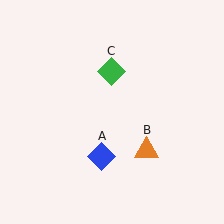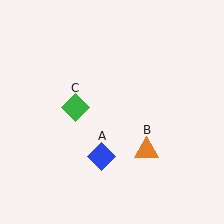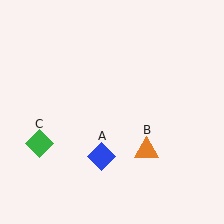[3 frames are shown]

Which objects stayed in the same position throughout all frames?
Blue diamond (object A) and orange triangle (object B) remained stationary.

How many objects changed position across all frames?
1 object changed position: green diamond (object C).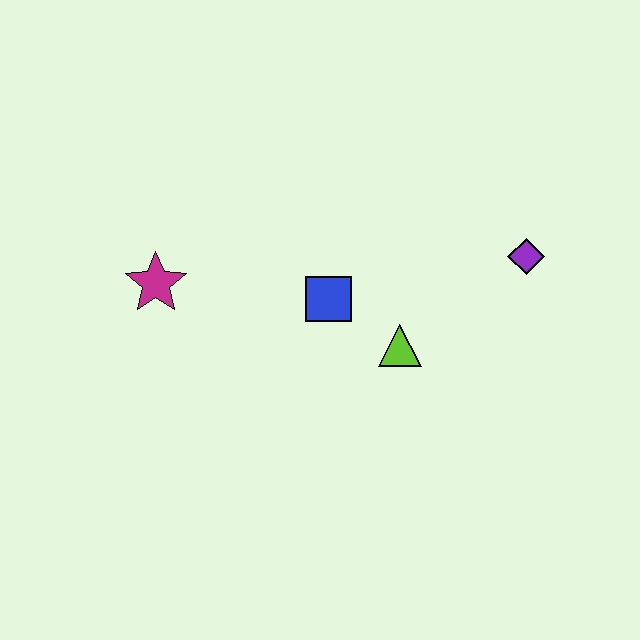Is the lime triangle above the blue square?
No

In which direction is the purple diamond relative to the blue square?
The purple diamond is to the right of the blue square.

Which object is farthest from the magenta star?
The purple diamond is farthest from the magenta star.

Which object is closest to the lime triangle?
The blue square is closest to the lime triangle.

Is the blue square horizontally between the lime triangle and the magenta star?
Yes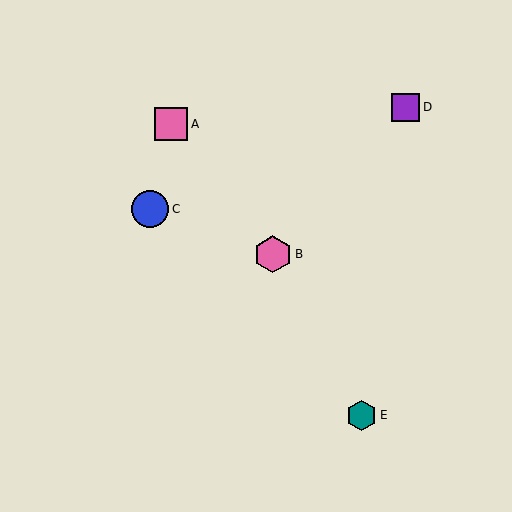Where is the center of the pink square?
The center of the pink square is at (171, 124).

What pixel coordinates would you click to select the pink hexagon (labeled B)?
Click at (273, 254) to select the pink hexagon B.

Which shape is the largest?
The blue circle (labeled C) is the largest.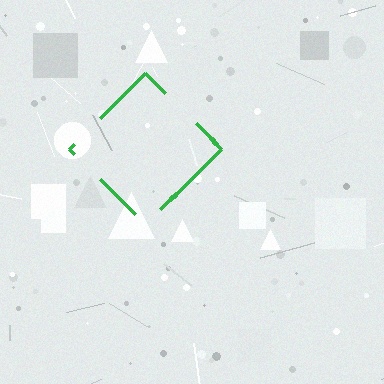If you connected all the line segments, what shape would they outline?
They would outline a diamond.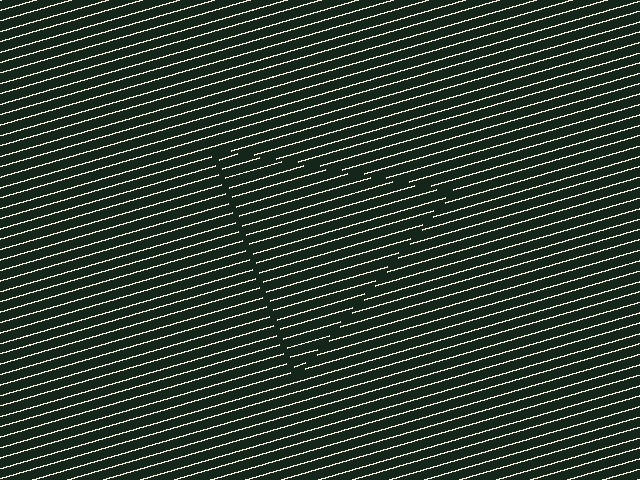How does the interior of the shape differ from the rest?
The interior of the shape contains the same grating, shifted by half a period — the contour is defined by the phase discontinuity where line-ends from the inner and outer gratings abut.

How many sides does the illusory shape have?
3 sides — the line-ends trace a triangle.